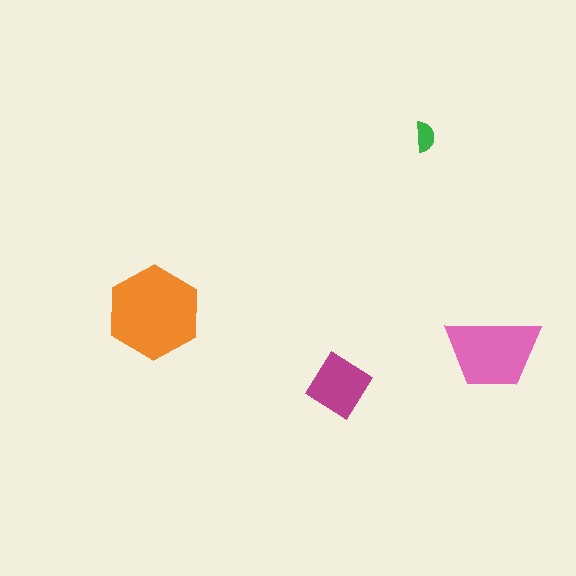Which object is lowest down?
The magenta diamond is bottommost.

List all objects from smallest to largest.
The green semicircle, the magenta diamond, the pink trapezoid, the orange hexagon.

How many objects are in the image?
There are 4 objects in the image.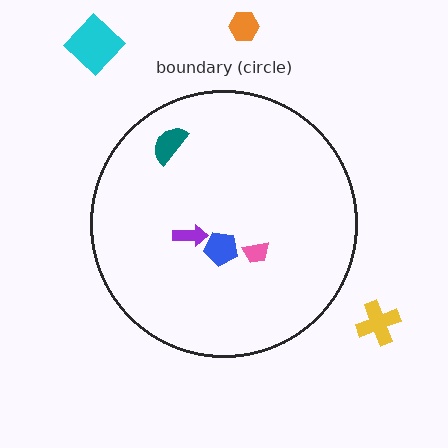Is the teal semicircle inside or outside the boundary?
Inside.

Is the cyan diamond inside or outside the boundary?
Outside.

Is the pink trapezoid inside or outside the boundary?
Inside.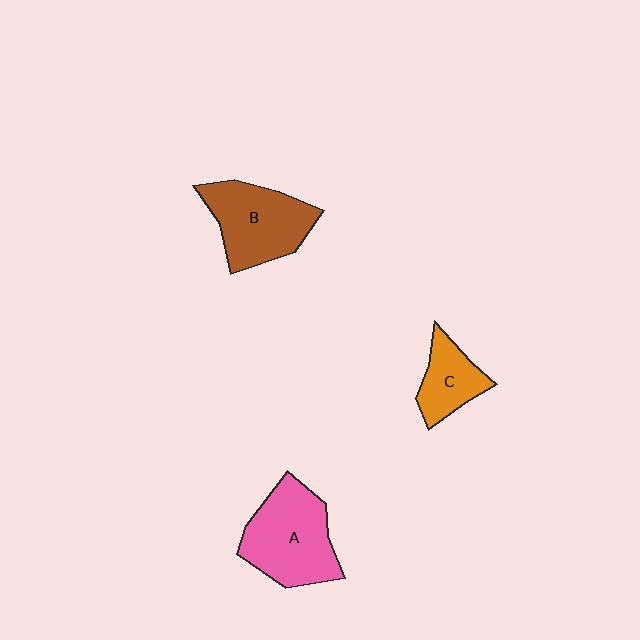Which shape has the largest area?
Shape A (pink).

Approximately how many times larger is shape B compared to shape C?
Approximately 1.7 times.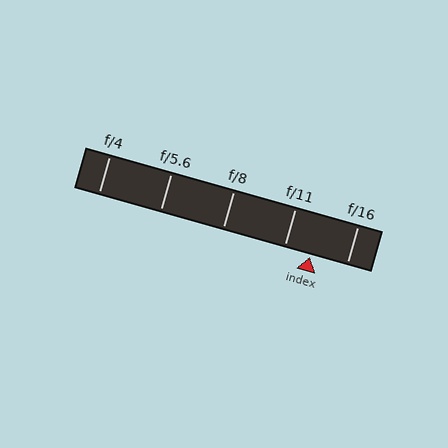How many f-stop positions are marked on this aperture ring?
There are 5 f-stop positions marked.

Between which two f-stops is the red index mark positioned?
The index mark is between f/11 and f/16.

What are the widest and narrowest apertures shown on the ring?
The widest aperture shown is f/4 and the narrowest is f/16.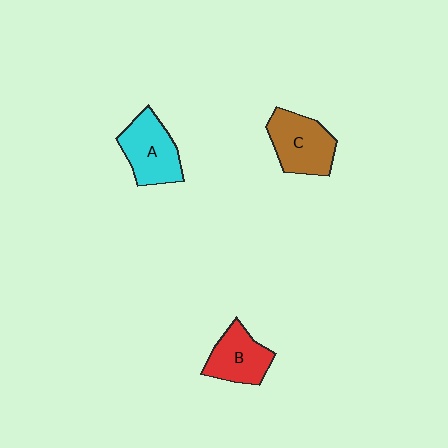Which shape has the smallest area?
Shape B (red).